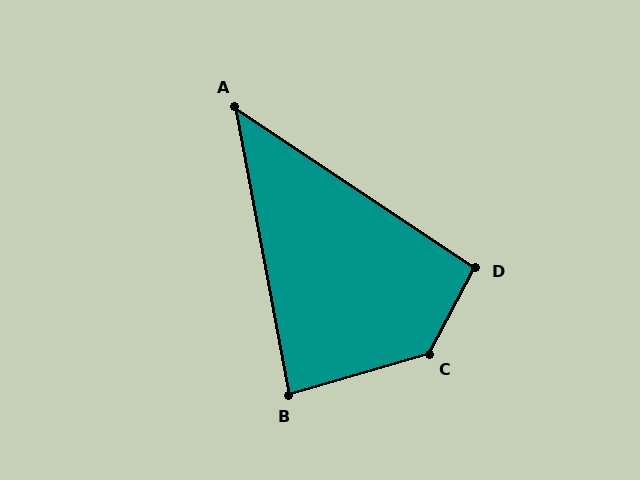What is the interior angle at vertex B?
Approximately 84 degrees (acute).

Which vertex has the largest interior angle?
C, at approximately 134 degrees.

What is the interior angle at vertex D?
Approximately 96 degrees (obtuse).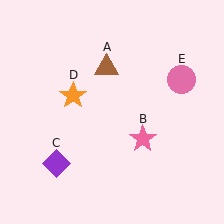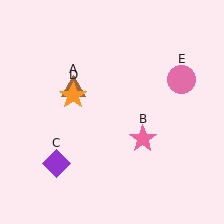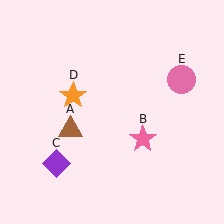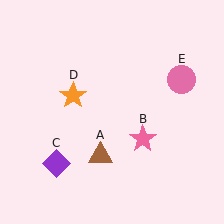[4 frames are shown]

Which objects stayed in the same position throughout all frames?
Pink star (object B) and purple diamond (object C) and orange star (object D) and pink circle (object E) remained stationary.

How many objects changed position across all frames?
1 object changed position: brown triangle (object A).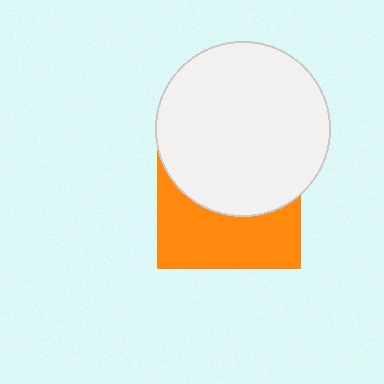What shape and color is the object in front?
The object in front is a white circle.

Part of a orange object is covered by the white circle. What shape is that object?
It is a square.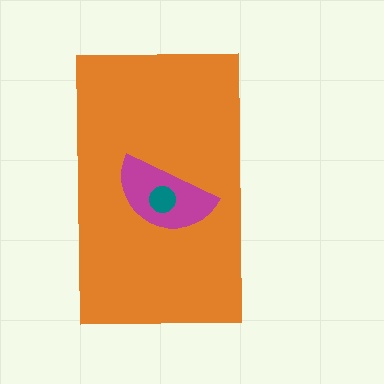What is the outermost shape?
The orange rectangle.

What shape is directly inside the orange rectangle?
The magenta semicircle.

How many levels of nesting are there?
3.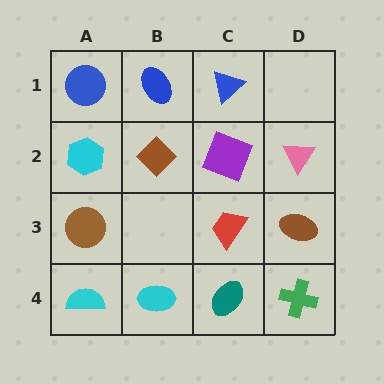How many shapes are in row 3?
3 shapes.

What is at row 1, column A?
A blue circle.